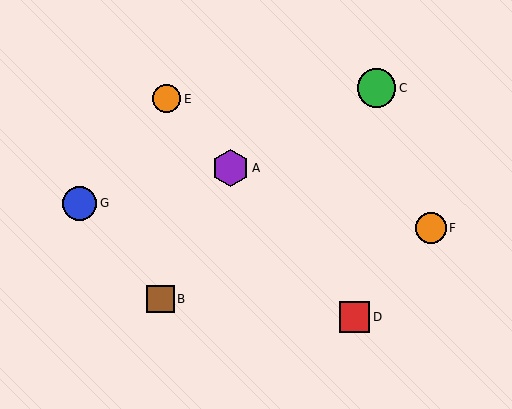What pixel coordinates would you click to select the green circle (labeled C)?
Click at (377, 88) to select the green circle C.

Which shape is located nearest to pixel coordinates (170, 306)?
The brown square (labeled B) at (160, 299) is nearest to that location.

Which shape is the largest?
The green circle (labeled C) is the largest.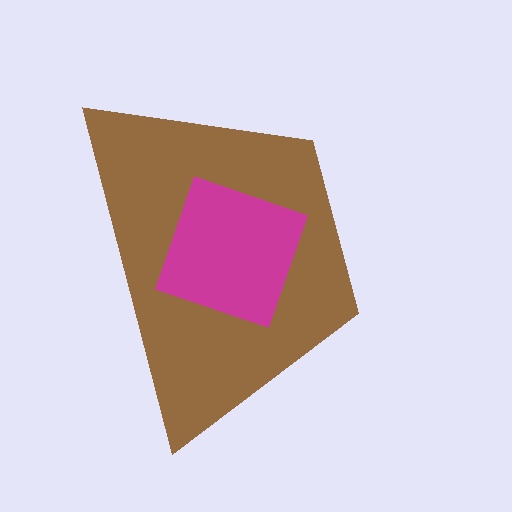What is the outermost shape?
The brown trapezoid.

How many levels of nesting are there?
2.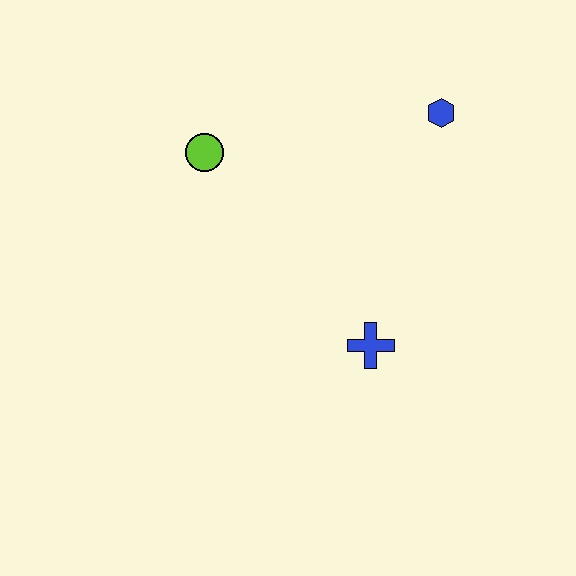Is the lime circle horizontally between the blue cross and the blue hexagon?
No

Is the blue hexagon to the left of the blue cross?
No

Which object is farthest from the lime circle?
The blue cross is farthest from the lime circle.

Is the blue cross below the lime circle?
Yes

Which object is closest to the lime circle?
The blue hexagon is closest to the lime circle.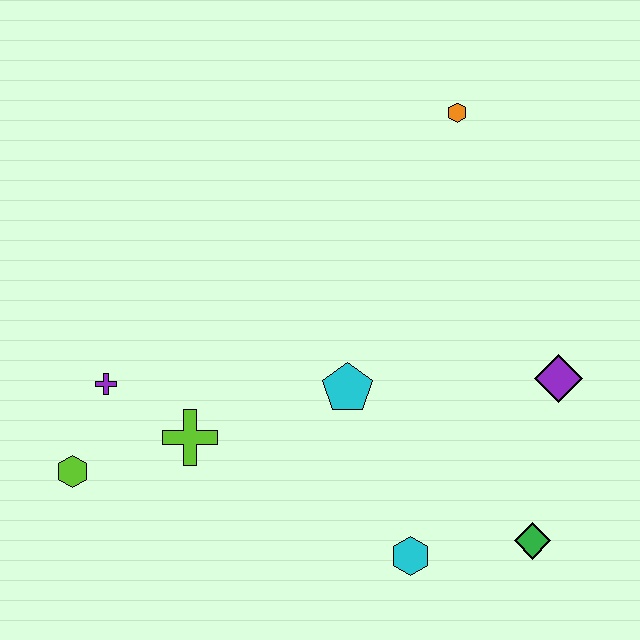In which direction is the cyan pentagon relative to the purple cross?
The cyan pentagon is to the right of the purple cross.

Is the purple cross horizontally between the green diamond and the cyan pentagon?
No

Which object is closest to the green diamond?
The cyan hexagon is closest to the green diamond.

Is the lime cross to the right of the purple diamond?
No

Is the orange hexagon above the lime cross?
Yes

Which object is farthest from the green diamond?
The lime hexagon is farthest from the green diamond.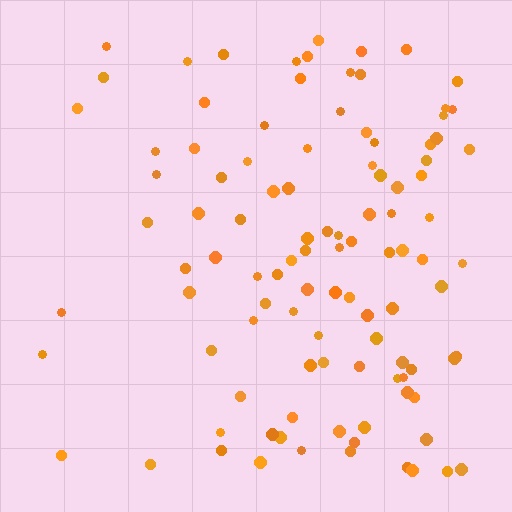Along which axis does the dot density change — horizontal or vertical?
Horizontal.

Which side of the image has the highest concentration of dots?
The right.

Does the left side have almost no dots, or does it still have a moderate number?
Still a moderate number, just noticeably fewer than the right.